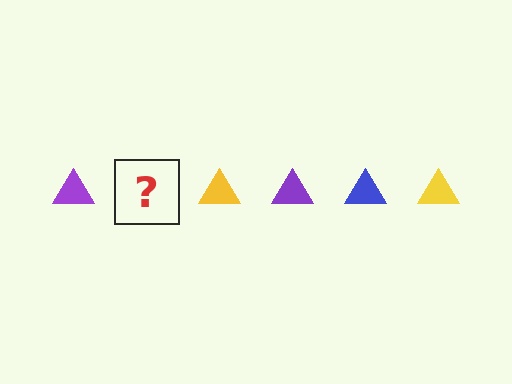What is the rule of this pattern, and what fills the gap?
The rule is that the pattern cycles through purple, blue, yellow triangles. The gap should be filled with a blue triangle.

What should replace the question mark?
The question mark should be replaced with a blue triangle.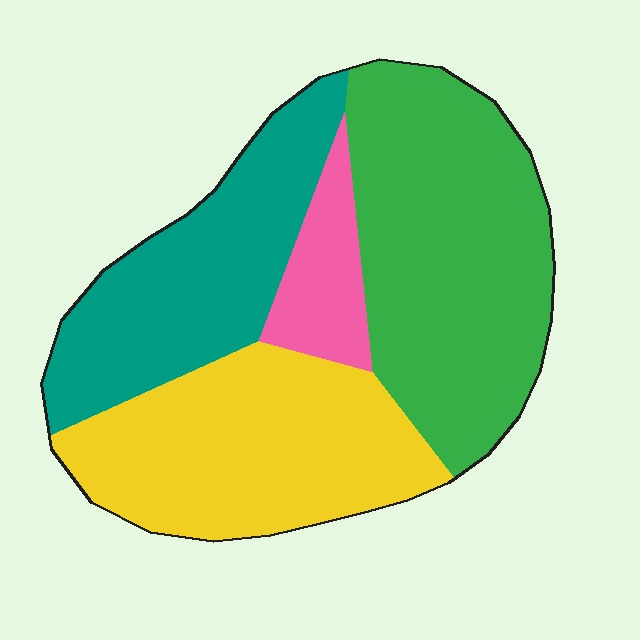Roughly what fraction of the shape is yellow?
Yellow takes up about one third (1/3) of the shape.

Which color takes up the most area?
Green, at roughly 35%.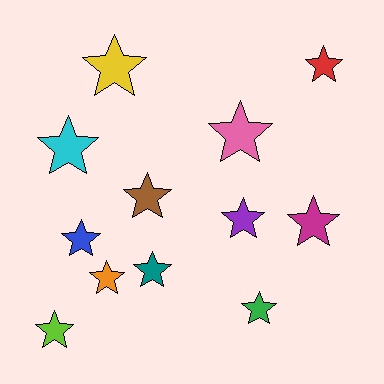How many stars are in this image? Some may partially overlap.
There are 12 stars.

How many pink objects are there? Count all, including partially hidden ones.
There is 1 pink object.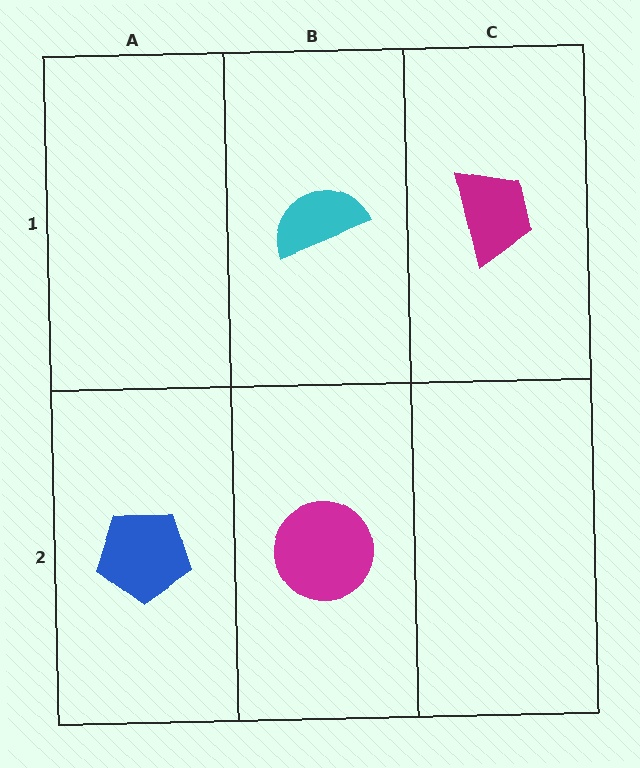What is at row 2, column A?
A blue pentagon.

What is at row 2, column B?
A magenta circle.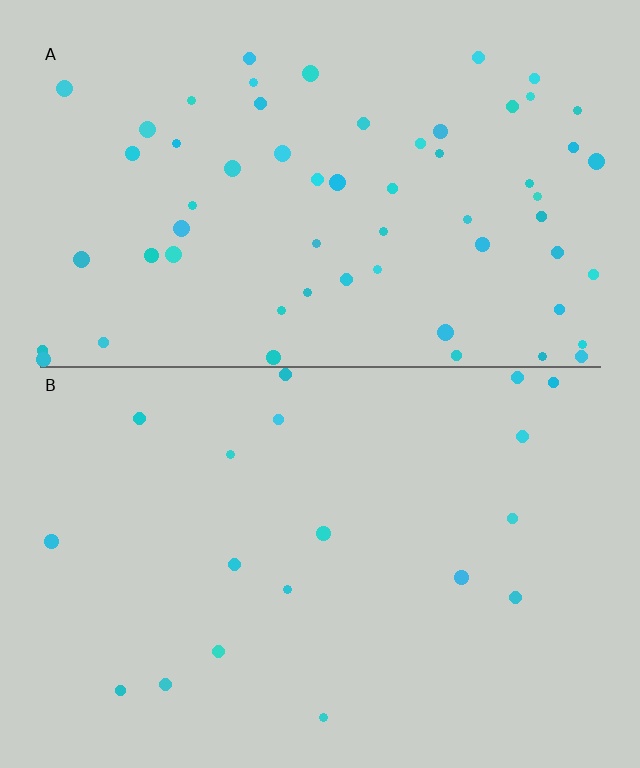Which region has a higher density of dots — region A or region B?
A (the top).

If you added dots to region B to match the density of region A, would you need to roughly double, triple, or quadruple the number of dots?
Approximately triple.